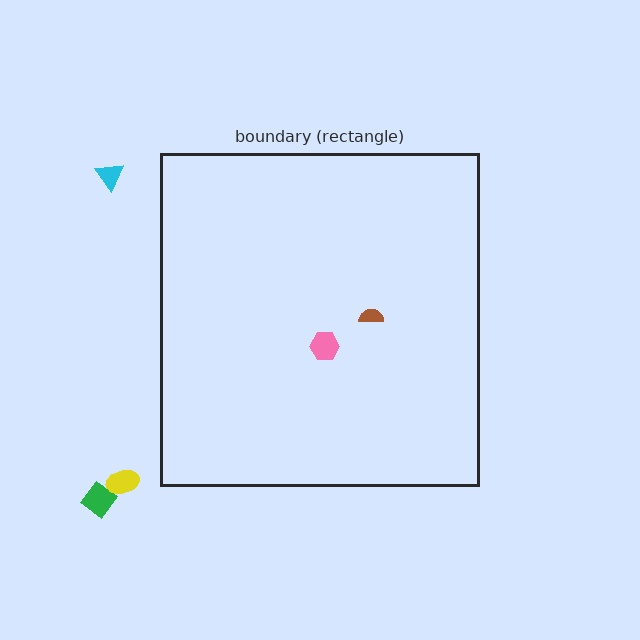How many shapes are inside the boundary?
2 inside, 3 outside.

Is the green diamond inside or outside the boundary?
Outside.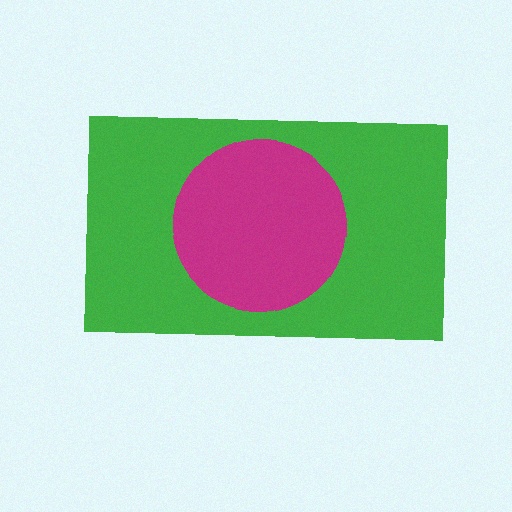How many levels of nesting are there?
2.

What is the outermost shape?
The green rectangle.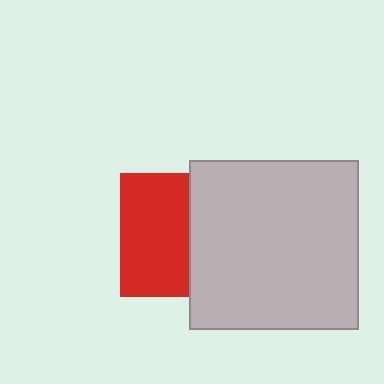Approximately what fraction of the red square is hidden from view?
Roughly 44% of the red square is hidden behind the light gray square.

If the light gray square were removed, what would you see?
You would see the complete red square.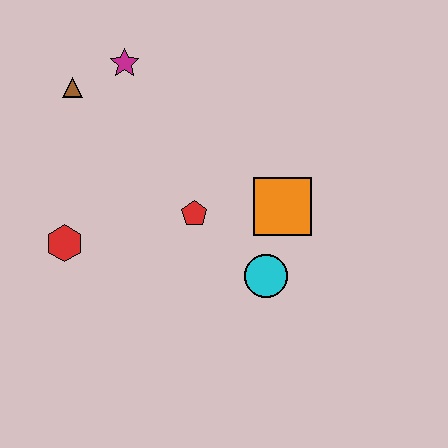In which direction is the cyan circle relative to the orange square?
The cyan circle is below the orange square.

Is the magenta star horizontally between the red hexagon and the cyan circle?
Yes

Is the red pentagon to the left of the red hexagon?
No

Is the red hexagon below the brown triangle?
Yes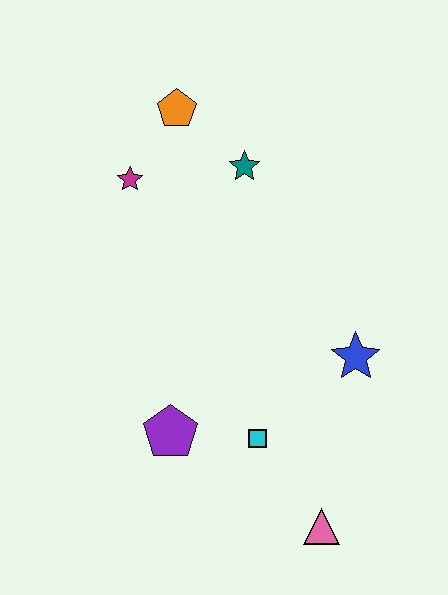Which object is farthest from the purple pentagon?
The orange pentagon is farthest from the purple pentagon.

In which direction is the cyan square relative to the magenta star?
The cyan square is below the magenta star.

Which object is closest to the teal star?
The orange pentagon is closest to the teal star.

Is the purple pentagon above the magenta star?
No